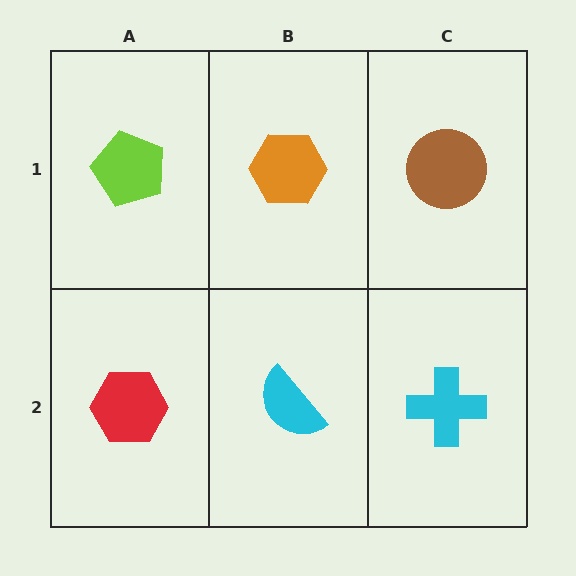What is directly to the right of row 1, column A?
An orange hexagon.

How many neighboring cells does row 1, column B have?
3.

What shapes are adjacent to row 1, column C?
A cyan cross (row 2, column C), an orange hexagon (row 1, column B).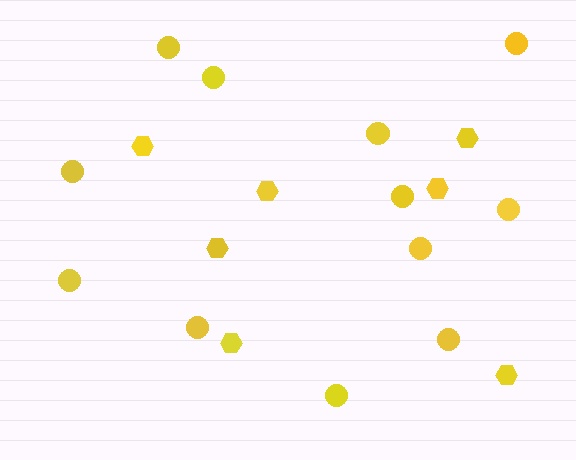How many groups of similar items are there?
There are 2 groups: one group of hexagons (7) and one group of circles (12).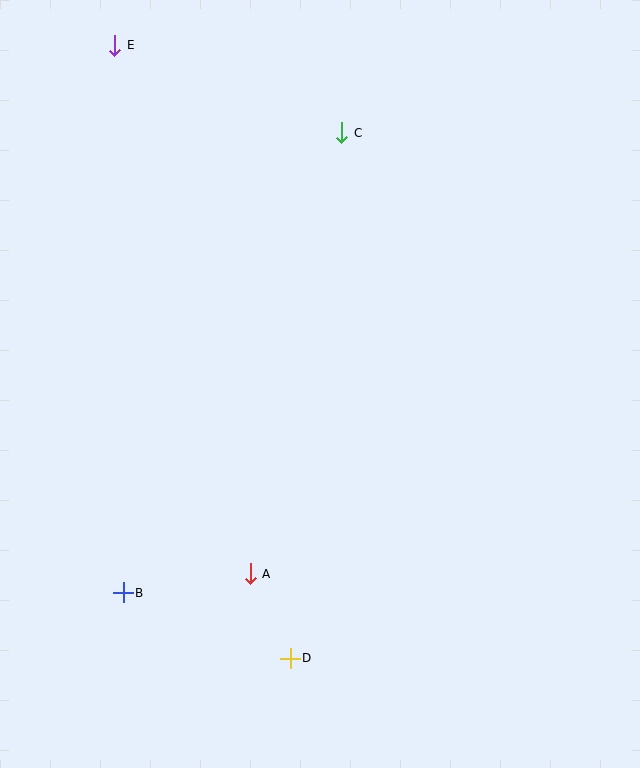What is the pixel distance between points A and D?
The distance between A and D is 94 pixels.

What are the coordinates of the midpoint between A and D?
The midpoint between A and D is at (270, 616).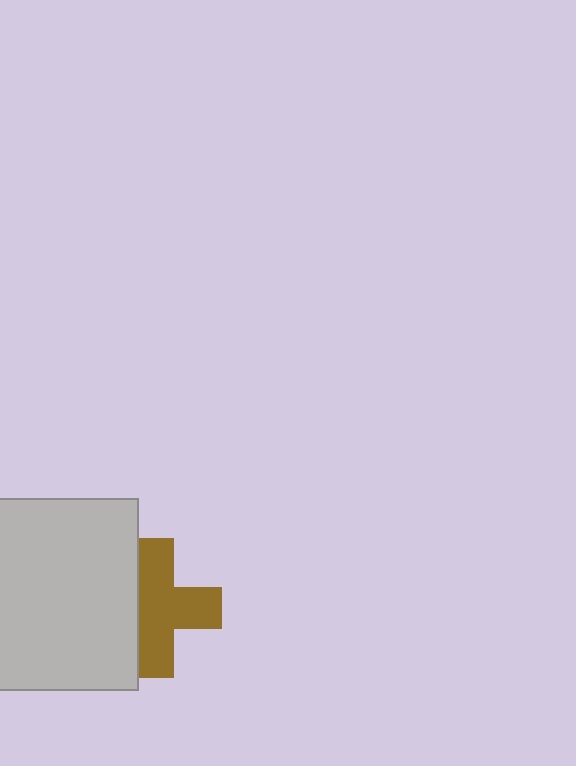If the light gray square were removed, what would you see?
You would see the complete brown cross.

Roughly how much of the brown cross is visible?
Most of it is visible (roughly 68%).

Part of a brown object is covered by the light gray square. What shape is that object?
It is a cross.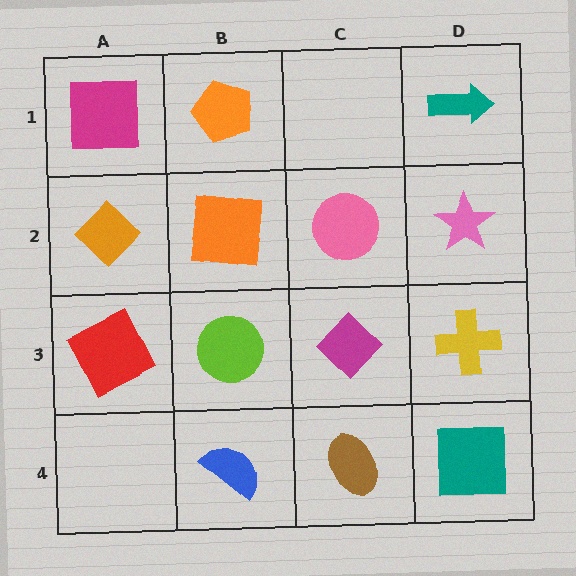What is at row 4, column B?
A blue semicircle.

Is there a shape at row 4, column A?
No, that cell is empty.